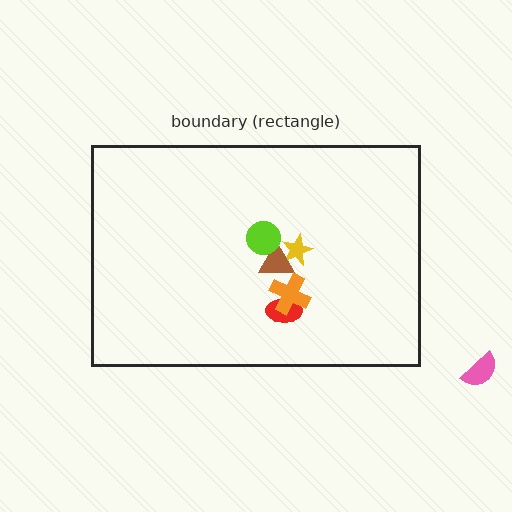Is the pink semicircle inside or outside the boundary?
Outside.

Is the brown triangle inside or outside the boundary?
Inside.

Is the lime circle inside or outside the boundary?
Inside.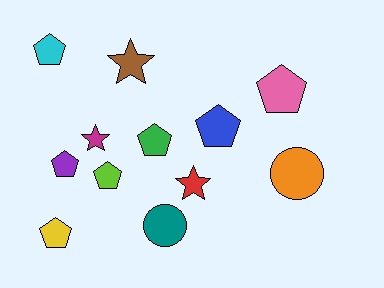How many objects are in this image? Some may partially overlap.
There are 12 objects.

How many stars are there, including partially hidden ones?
There are 3 stars.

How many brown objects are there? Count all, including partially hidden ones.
There is 1 brown object.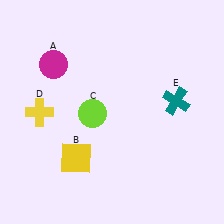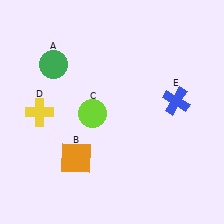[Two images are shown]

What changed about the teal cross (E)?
In Image 1, E is teal. In Image 2, it changed to blue.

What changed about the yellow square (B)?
In Image 1, B is yellow. In Image 2, it changed to orange.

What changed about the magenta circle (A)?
In Image 1, A is magenta. In Image 2, it changed to green.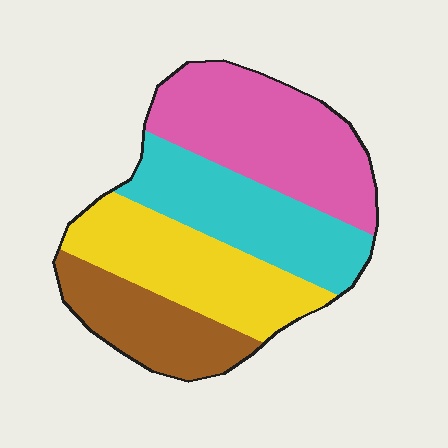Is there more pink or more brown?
Pink.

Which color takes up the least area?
Brown, at roughly 20%.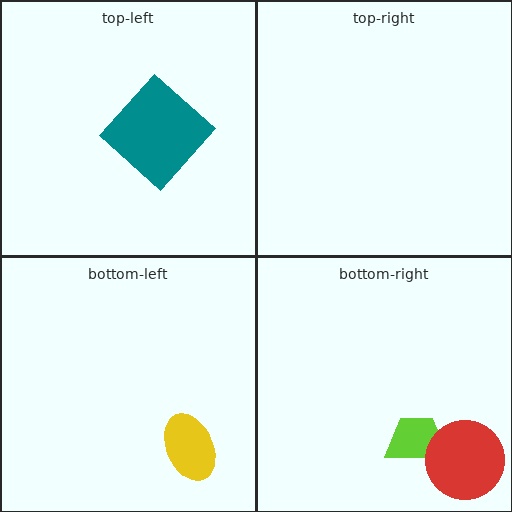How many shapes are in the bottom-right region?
2.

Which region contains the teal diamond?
The top-left region.